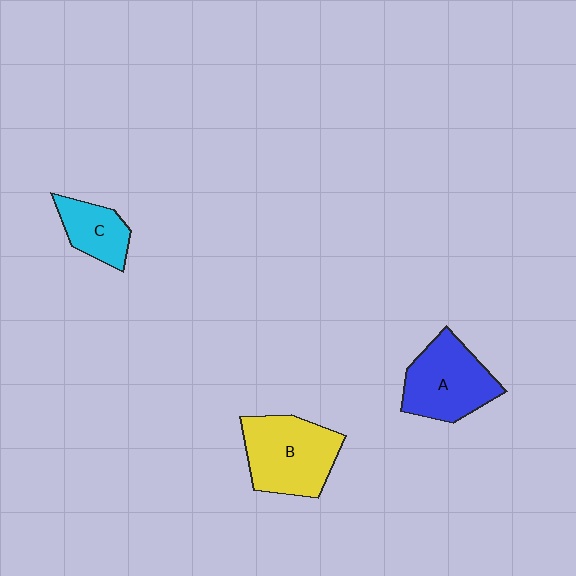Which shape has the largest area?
Shape B (yellow).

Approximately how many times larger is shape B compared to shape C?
Approximately 1.9 times.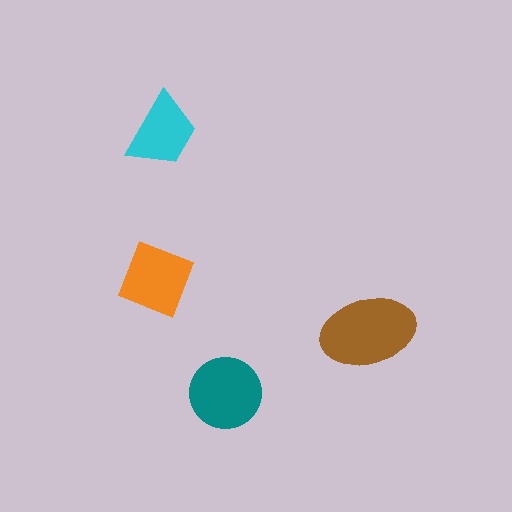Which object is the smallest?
The cyan trapezoid.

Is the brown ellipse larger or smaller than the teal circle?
Larger.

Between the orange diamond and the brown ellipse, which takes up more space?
The brown ellipse.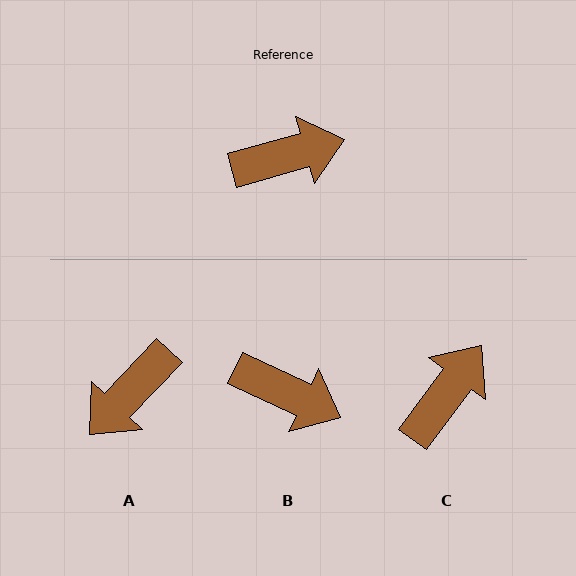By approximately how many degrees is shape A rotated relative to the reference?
Approximately 149 degrees clockwise.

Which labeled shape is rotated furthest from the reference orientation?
A, about 149 degrees away.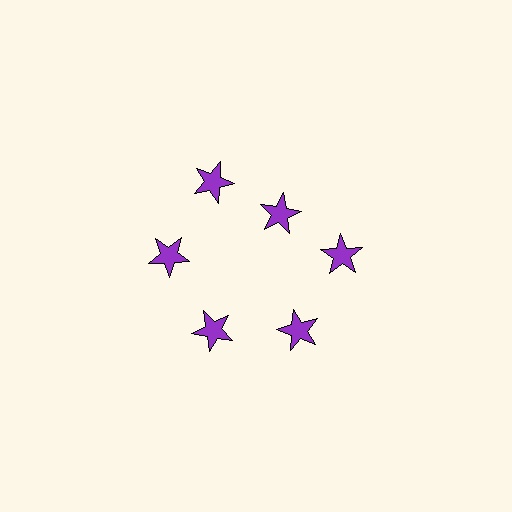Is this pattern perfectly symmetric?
No. The 6 purple stars are arranged in a ring, but one element near the 1 o'clock position is pulled inward toward the center, breaking the 6-fold rotational symmetry.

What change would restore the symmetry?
The symmetry would be restored by moving it outward, back onto the ring so that all 6 stars sit at equal angles and equal distance from the center.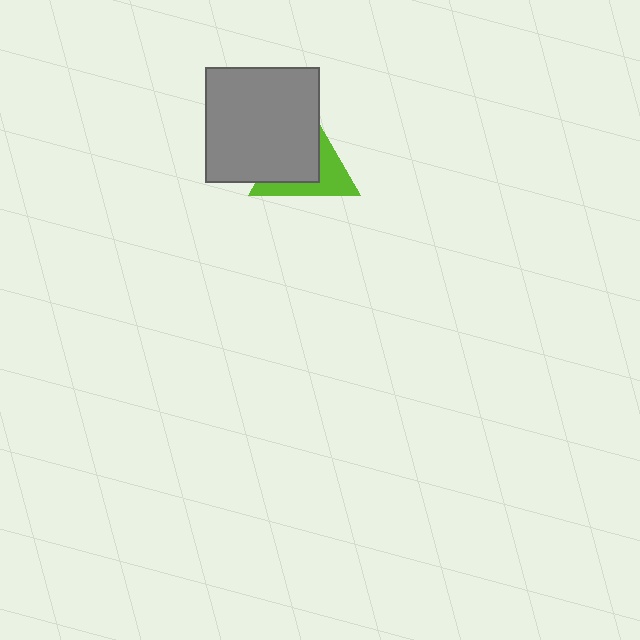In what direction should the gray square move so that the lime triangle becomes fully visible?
The gray square should move toward the upper-left. That is the shortest direction to clear the overlap and leave the lime triangle fully visible.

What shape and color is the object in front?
The object in front is a gray square.